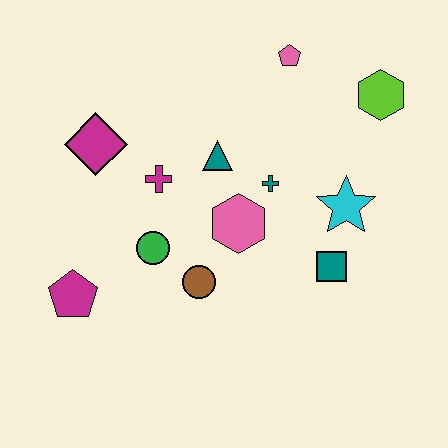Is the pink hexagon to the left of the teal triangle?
No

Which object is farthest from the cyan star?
The magenta pentagon is farthest from the cyan star.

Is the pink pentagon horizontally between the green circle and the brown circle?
No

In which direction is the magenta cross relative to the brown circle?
The magenta cross is above the brown circle.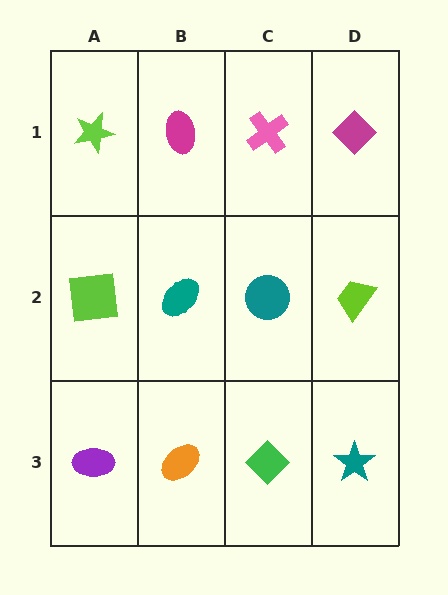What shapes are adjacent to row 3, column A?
A lime square (row 2, column A), an orange ellipse (row 3, column B).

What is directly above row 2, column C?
A pink cross.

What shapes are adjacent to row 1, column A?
A lime square (row 2, column A), a magenta ellipse (row 1, column B).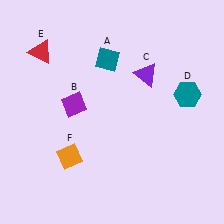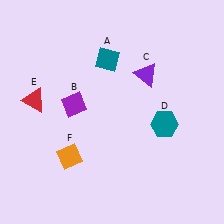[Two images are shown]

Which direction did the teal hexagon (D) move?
The teal hexagon (D) moved down.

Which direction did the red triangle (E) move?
The red triangle (E) moved down.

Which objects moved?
The objects that moved are: the teal hexagon (D), the red triangle (E).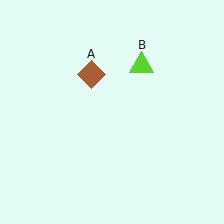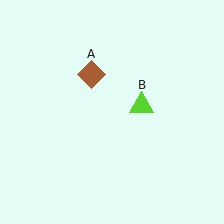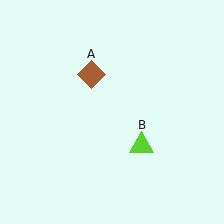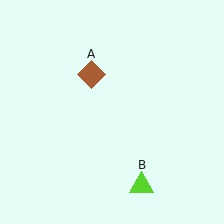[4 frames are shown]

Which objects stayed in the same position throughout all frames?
Brown diamond (object A) remained stationary.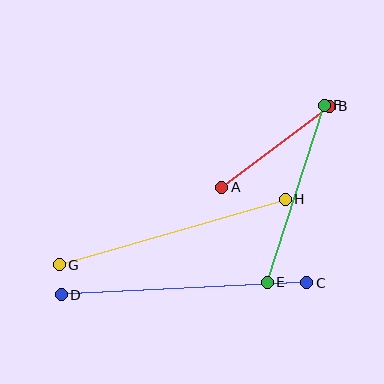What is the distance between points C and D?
The distance is approximately 246 pixels.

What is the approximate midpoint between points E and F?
The midpoint is at approximately (296, 194) pixels.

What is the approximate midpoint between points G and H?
The midpoint is at approximately (172, 232) pixels.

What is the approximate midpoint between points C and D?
The midpoint is at approximately (184, 289) pixels.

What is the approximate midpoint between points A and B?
The midpoint is at approximately (276, 147) pixels.